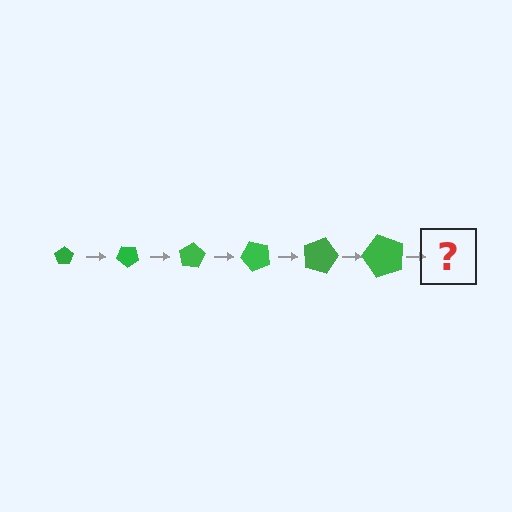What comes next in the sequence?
The next element should be a pentagon, larger than the previous one and rotated 240 degrees from the start.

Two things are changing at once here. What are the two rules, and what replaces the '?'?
The two rules are that the pentagon grows larger each step and it rotates 40 degrees each step. The '?' should be a pentagon, larger than the previous one and rotated 240 degrees from the start.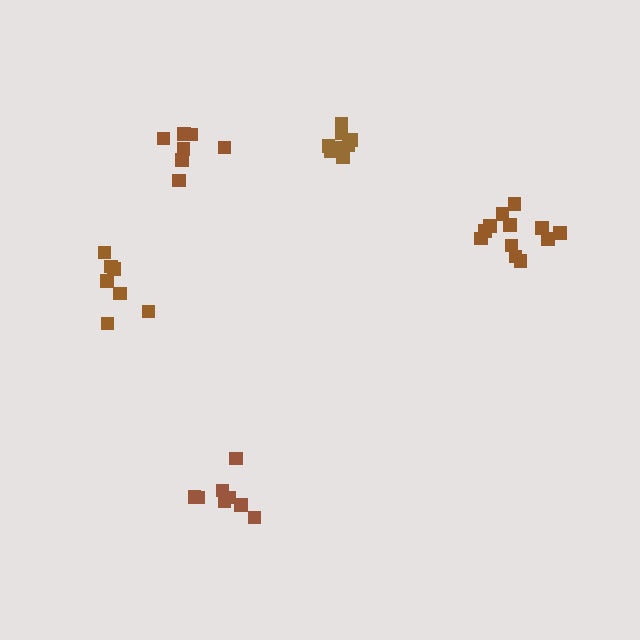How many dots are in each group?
Group 1: 8 dots, Group 2: 7 dots, Group 3: 11 dots, Group 4: 7 dots, Group 5: 12 dots (45 total).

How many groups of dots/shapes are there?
There are 5 groups.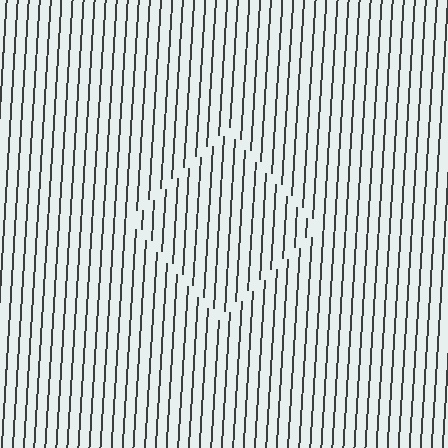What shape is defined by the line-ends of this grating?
An illusory square. The interior of the shape contains the same grating, shifted by half a period — the contour is defined by the phase discontinuity where line-ends from the inner and outer gratings abut.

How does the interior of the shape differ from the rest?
The interior of the shape contains the same grating, shifted by half a period — the contour is defined by the phase discontinuity where line-ends from the inner and outer gratings abut.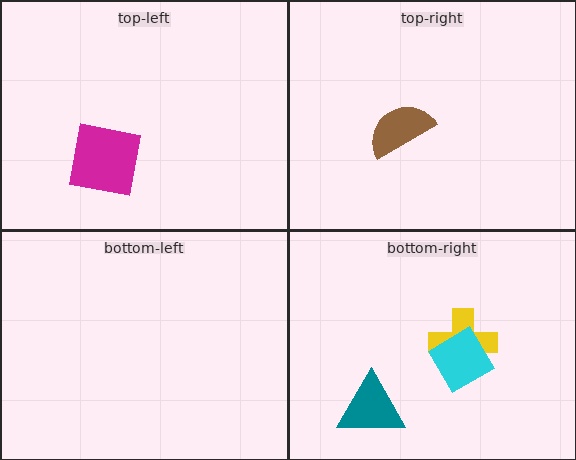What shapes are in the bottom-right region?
The teal triangle, the yellow cross, the cyan diamond.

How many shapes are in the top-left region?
1.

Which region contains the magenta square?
The top-left region.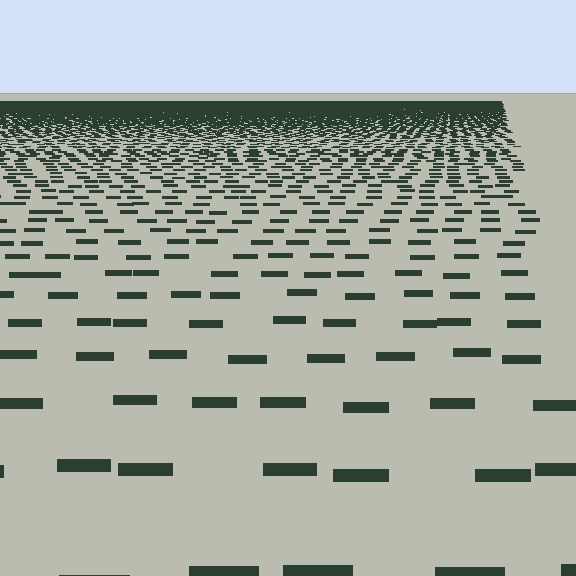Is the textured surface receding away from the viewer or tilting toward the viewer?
The surface is receding away from the viewer. Texture elements get smaller and denser toward the top.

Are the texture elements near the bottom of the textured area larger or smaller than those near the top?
Larger. Near the bottom, elements are closer to the viewer and appear at a bigger on-screen size.